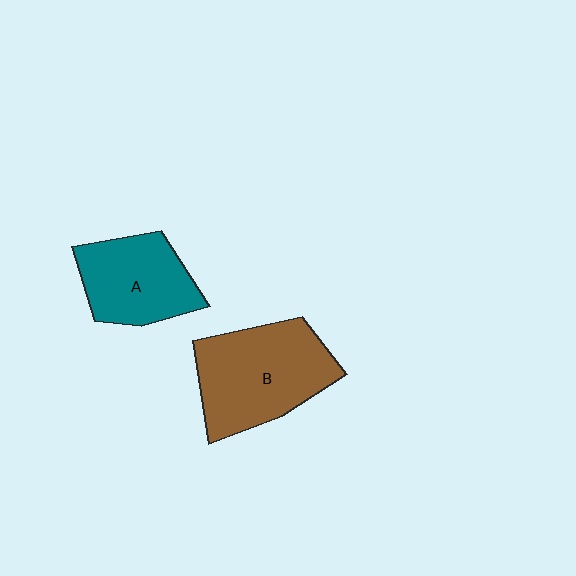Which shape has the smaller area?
Shape A (teal).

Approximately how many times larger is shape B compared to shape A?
Approximately 1.4 times.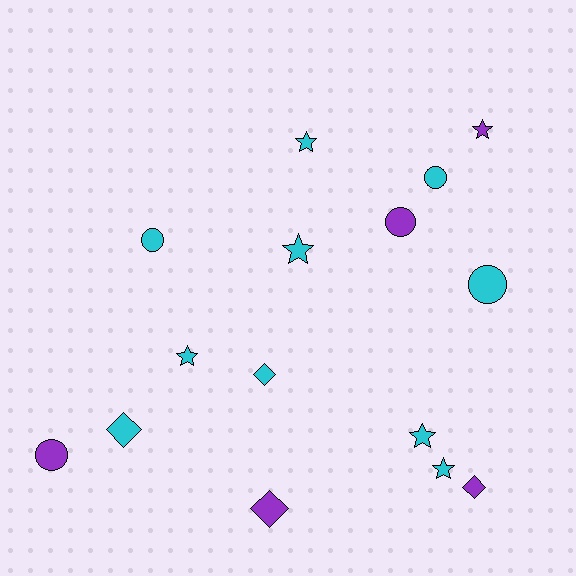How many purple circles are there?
There are 2 purple circles.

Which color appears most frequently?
Cyan, with 10 objects.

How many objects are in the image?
There are 15 objects.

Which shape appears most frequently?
Star, with 6 objects.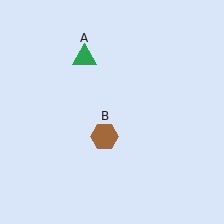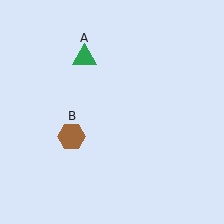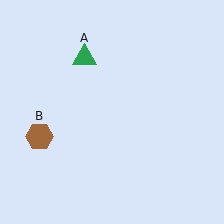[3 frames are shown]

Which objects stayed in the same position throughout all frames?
Green triangle (object A) remained stationary.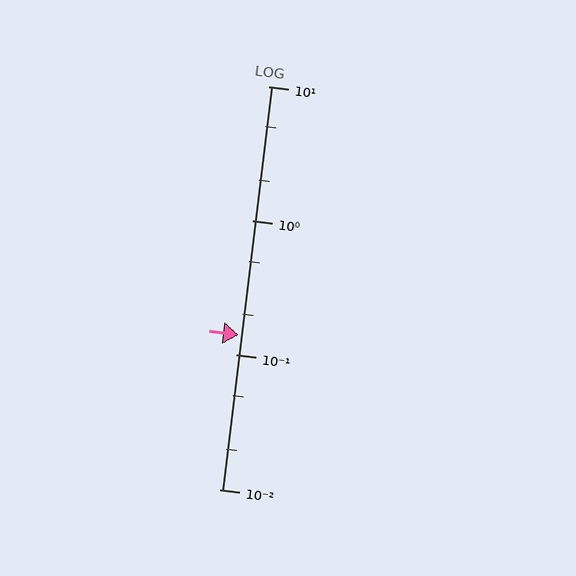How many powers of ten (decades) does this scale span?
The scale spans 3 decades, from 0.01 to 10.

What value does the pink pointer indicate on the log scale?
The pointer indicates approximately 0.14.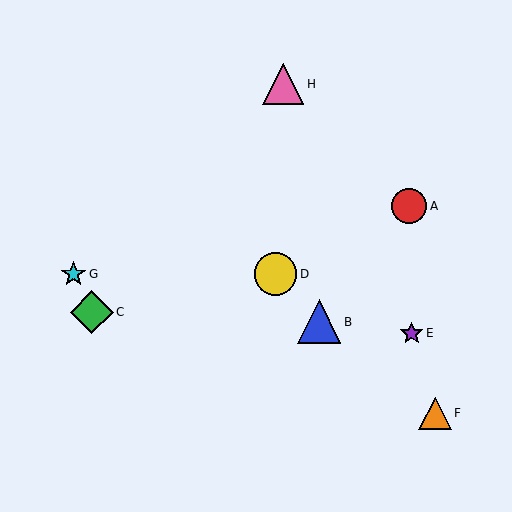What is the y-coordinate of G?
Object G is at y≈274.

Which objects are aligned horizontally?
Objects D, G are aligned horizontally.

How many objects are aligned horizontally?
2 objects (D, G) are aligned horizontally.